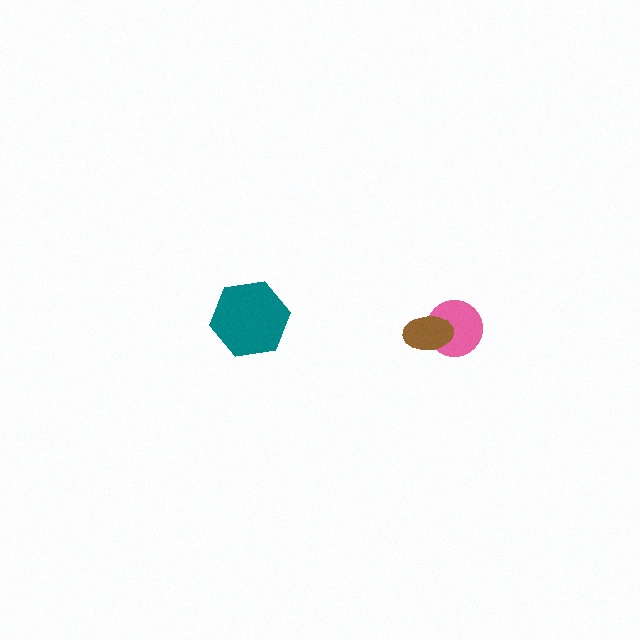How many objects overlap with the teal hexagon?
0 objects overlap with the teal hexagon.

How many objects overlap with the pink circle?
1 object overlaps with the pink circle.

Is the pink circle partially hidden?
Yes, it is partially covered by another shape.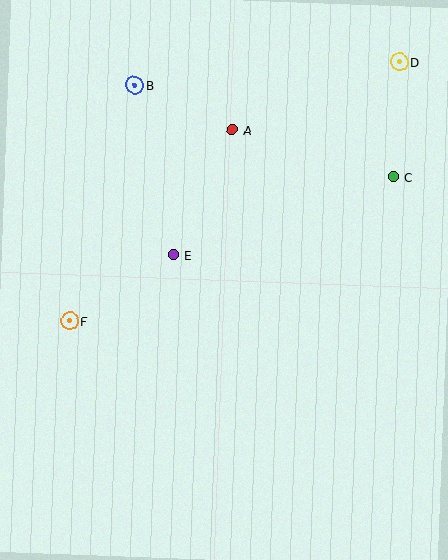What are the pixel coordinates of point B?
Point B is at (135, 86).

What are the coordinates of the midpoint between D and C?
The midpoint between D and C is at (396, 120).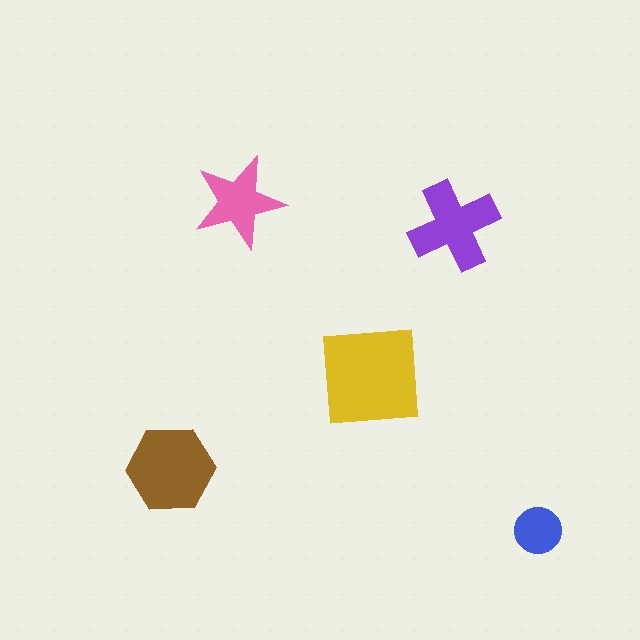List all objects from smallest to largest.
The blue circle, the pink star, the purple cross, the brown hexagon, the yellow square.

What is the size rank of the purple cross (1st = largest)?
3rd.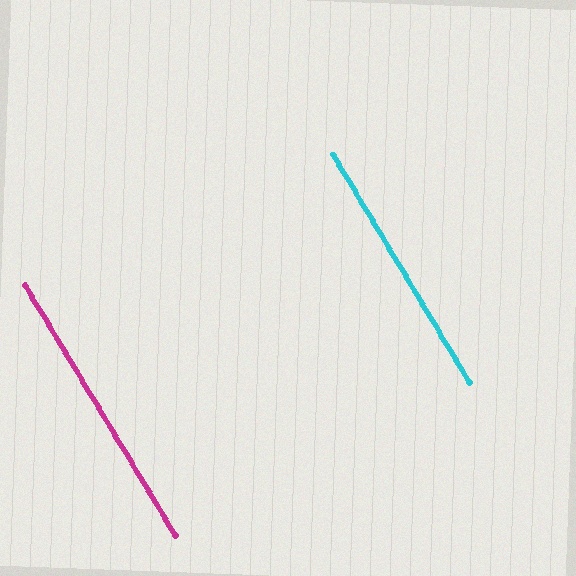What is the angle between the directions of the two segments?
Approximately 0 degrees.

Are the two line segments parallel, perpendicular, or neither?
Parallel — their directions differ by only 0.2°.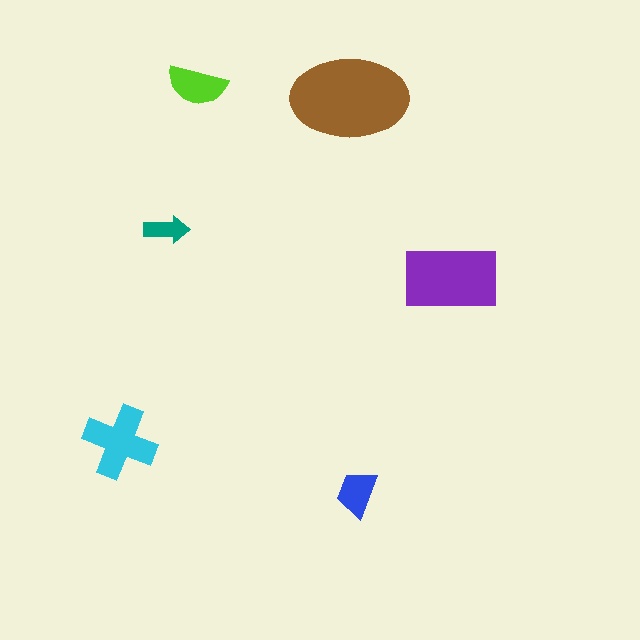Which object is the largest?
The brown ellipse.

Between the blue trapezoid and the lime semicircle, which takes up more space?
The lime semicircle.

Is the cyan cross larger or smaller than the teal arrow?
Larger.